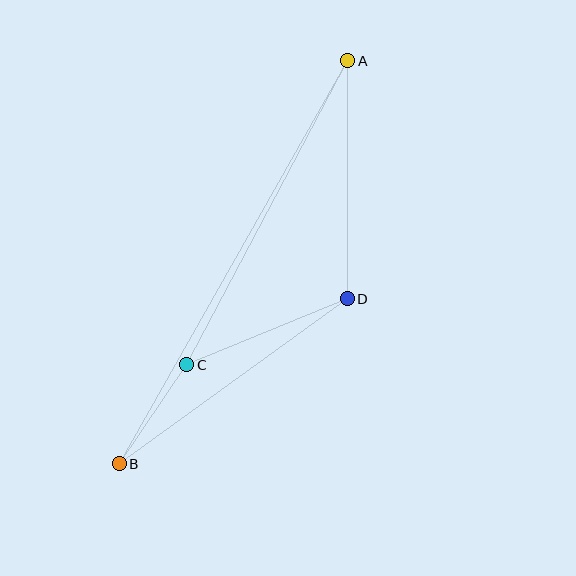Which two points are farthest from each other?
Points A and B are farthest from each other.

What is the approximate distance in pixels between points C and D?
The distance between C and D is approximately 174 pixels.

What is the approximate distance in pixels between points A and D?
The distance between A and D is approximately 238 pixels.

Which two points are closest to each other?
Points B and C are closest to each other.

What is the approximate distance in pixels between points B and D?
The distance between B and D is approximately 282 pixels.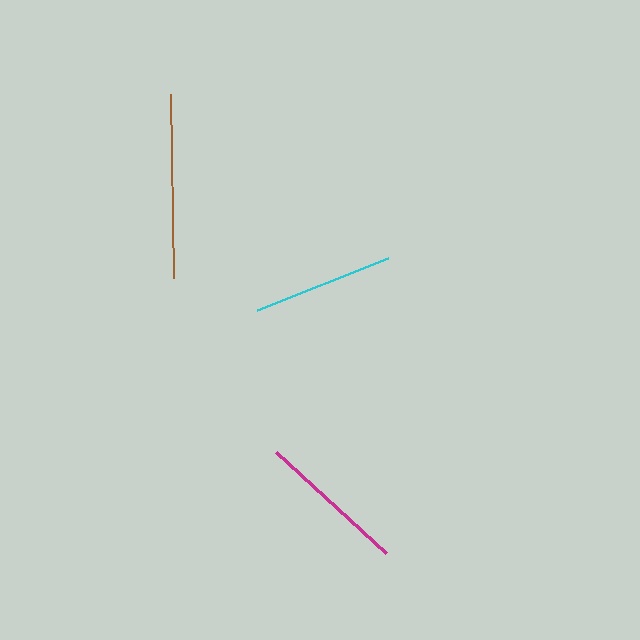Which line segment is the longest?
The brown line is the longest at approximately 184 pixels.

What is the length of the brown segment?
The brown segment is approximately 184 pixels long.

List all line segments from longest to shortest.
From longest to shortest: brown, magenta, cyan.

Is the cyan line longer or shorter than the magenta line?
The magenta line is longer than the cyan line.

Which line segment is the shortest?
The cyan line is the shortest at approximately 142 pixels.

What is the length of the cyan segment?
The cyan segment is approximately 142 pixels long.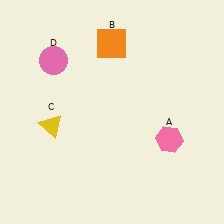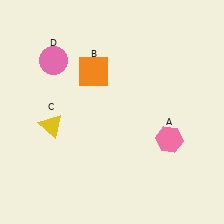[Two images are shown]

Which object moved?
The orange square (B) moved down.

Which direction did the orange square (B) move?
The orange square (B) moved down.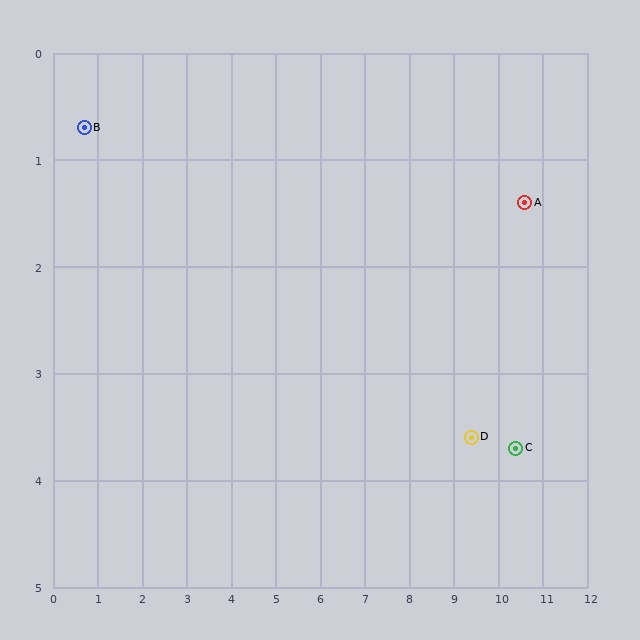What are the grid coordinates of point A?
Point A is at approximately (10.6, 1.4).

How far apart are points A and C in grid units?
Points A and C are about 2.3 grid units apart.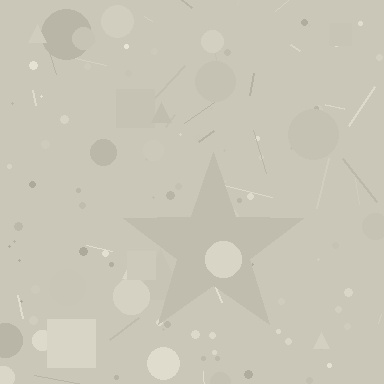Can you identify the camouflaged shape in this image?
The camouflaged shape is a star.